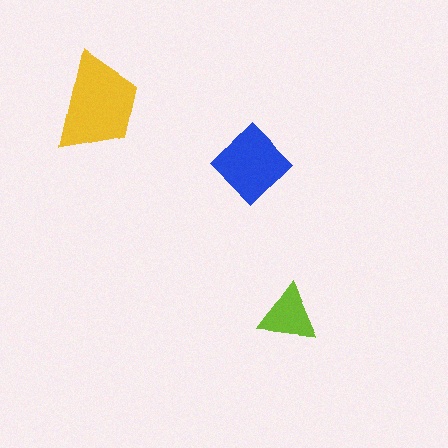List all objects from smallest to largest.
The lime triangle, the blue diamond, the yellow trapezoid.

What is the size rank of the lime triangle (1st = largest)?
3rd.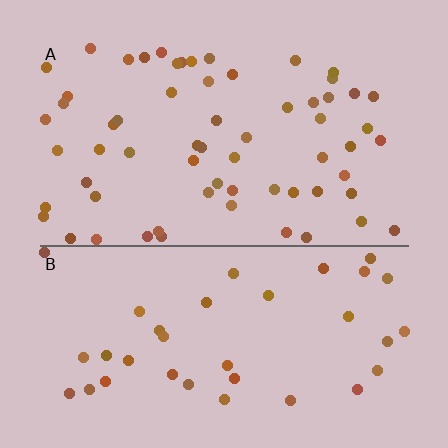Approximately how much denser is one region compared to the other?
Approximately 1.7× — region A over region B.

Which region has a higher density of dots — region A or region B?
A (the top).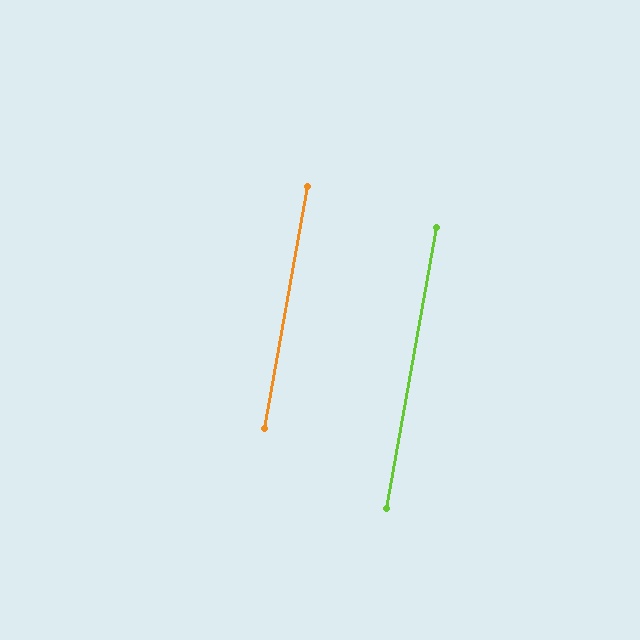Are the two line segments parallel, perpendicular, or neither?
Parallel — their directions differ by only 0.1°.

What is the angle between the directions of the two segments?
Approximately 0 degrees.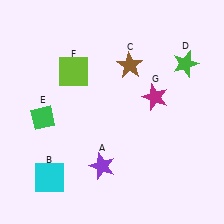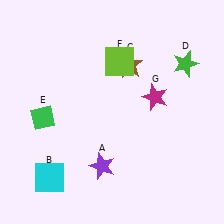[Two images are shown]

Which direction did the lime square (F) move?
The lime square (F) moved right.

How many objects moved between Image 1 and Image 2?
1 object moved between the two images.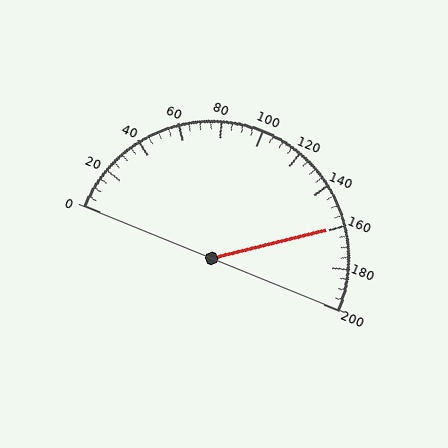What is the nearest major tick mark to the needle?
The nearest major tick mark is 160.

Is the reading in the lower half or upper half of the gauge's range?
The reading is in the upper half of the range (0 to 200).